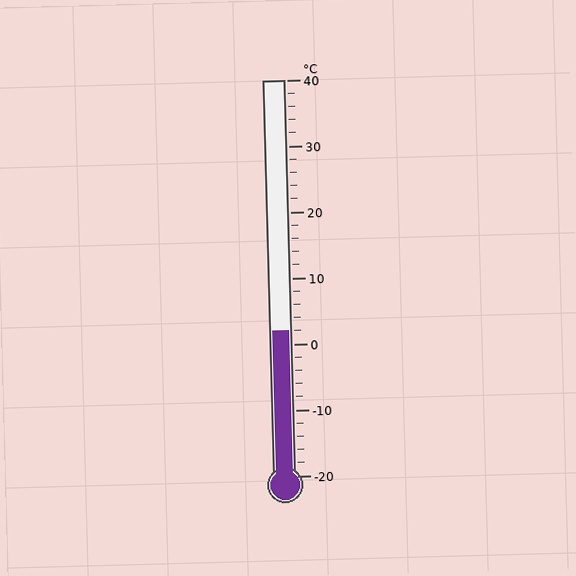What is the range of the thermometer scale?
The thermometer scale ranges from -20°C to 40°C.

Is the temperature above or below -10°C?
The temperature is above -10°C.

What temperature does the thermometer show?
The thermometer shows approximately 2°C.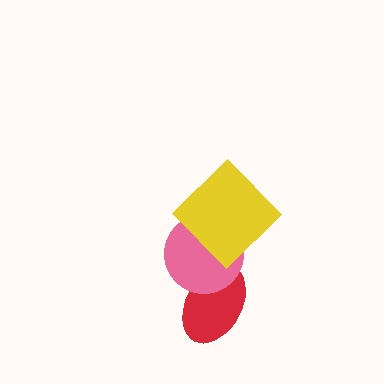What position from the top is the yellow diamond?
The yellow diamond is 1st from the top.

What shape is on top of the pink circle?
The yellow diamond is on top of the pink circle.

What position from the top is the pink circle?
The pink circle is 2nd from the top.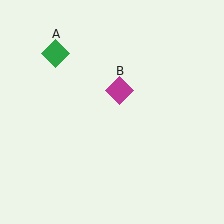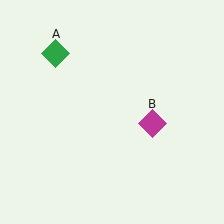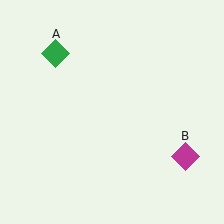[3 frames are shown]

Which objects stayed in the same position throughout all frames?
Green diamond (object A) remained stationary.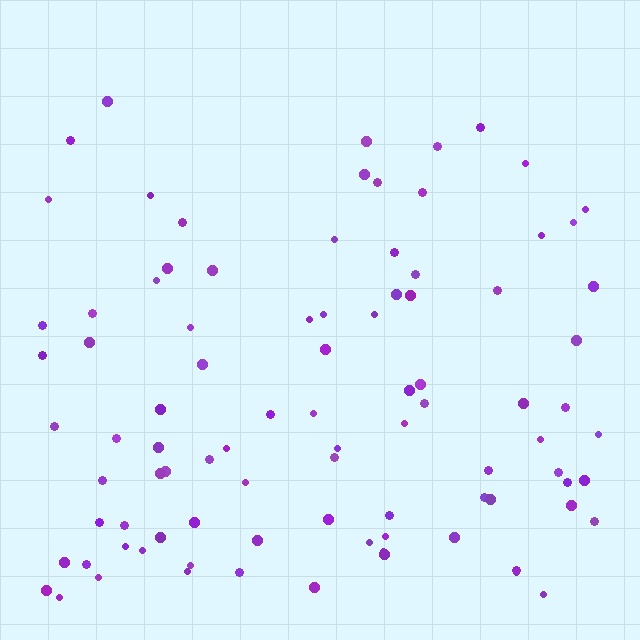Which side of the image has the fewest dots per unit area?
The top.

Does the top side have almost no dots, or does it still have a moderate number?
Still a moderate number, just noticeably fewer than the bottom.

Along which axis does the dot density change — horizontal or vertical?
Vertical.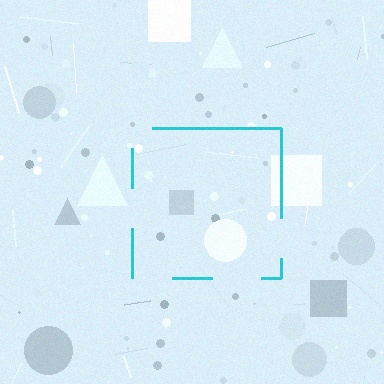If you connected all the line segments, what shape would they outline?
They would outline a square.